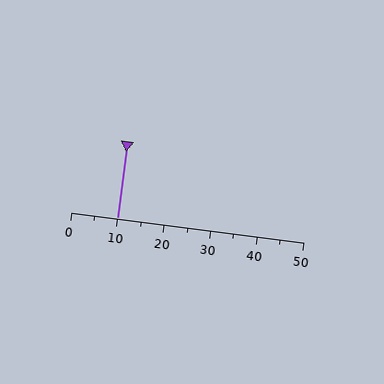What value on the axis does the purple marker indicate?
The marker indicates approximately 10.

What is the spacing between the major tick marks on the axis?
The major ticks are spaced 10 apart.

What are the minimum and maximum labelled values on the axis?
The axis runs from 0 to 50.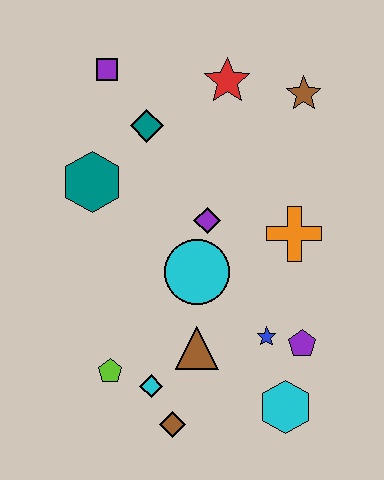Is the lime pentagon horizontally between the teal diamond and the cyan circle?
No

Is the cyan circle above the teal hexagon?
No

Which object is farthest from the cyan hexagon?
The purple square is farthest from the cyan hexagon.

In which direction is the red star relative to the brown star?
The red star is to the left of the brown star.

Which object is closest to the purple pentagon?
The blue star is closest to the purple pentagon.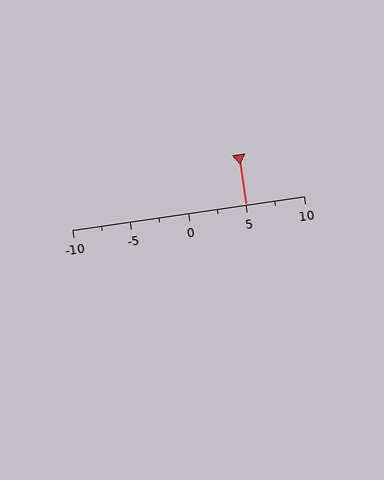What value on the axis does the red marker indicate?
The marker indicates approximately 5.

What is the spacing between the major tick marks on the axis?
The major ticks are spaced 5 apart.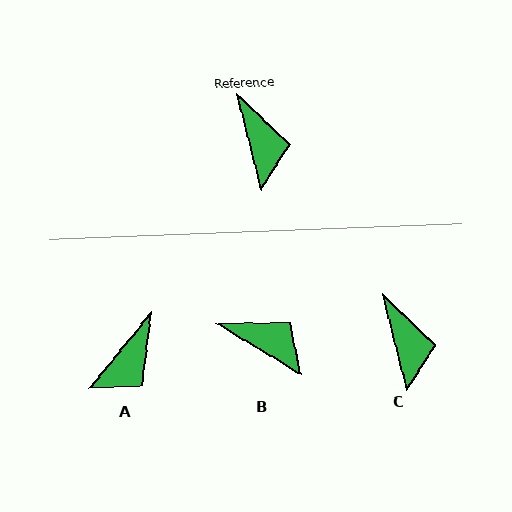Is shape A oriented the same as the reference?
No, it is off by about 54 degrees.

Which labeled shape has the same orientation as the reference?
C.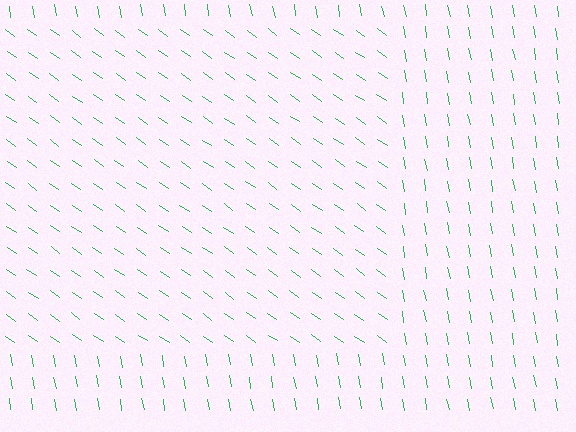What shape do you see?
I see a rectangle.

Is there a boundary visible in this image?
Yes, there is a texture boundary formed by a change in line orientation.